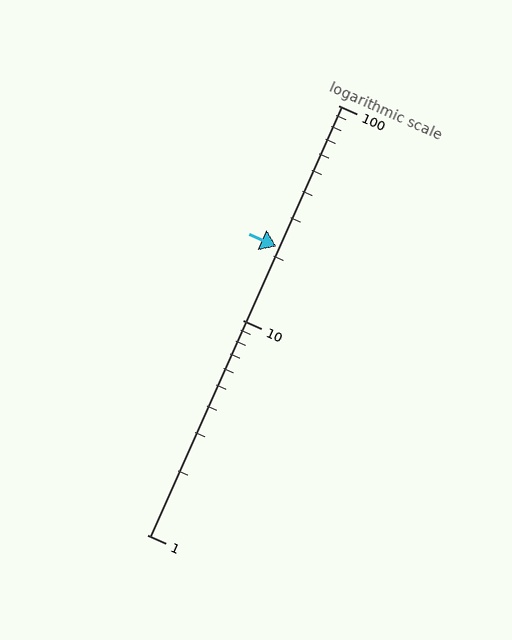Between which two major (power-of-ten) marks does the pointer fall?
The pointer is between 10 and 100.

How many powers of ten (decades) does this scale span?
The scale spans 2 decades, from 1 to 100.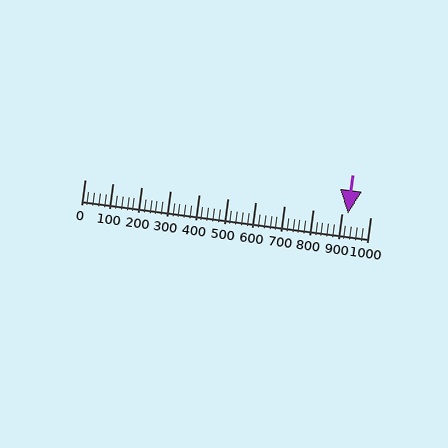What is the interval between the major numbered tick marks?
The major tick marks are spaced 100 units apart.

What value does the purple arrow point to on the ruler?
The purple arrow points to approximately 921.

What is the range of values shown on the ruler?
The ruler shows values from 0 to 1000.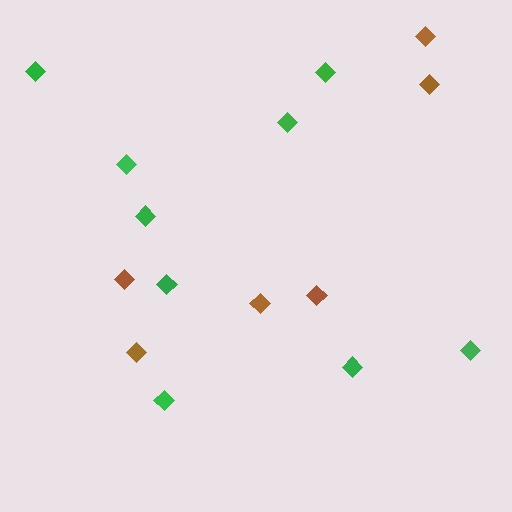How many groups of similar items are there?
There are 2 groups: one group of brown diamonds (6) and one group of green diamonds (9).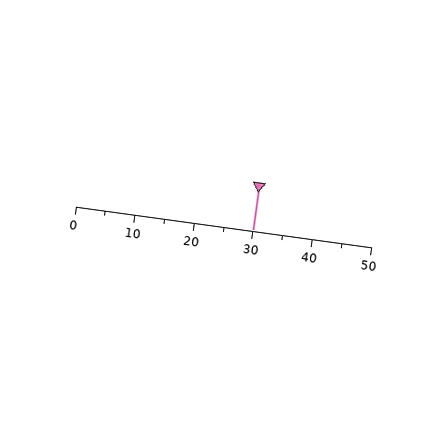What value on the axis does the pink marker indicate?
The marker indicates approximately 30.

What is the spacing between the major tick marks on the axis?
The major ticks are spaced 10 apart.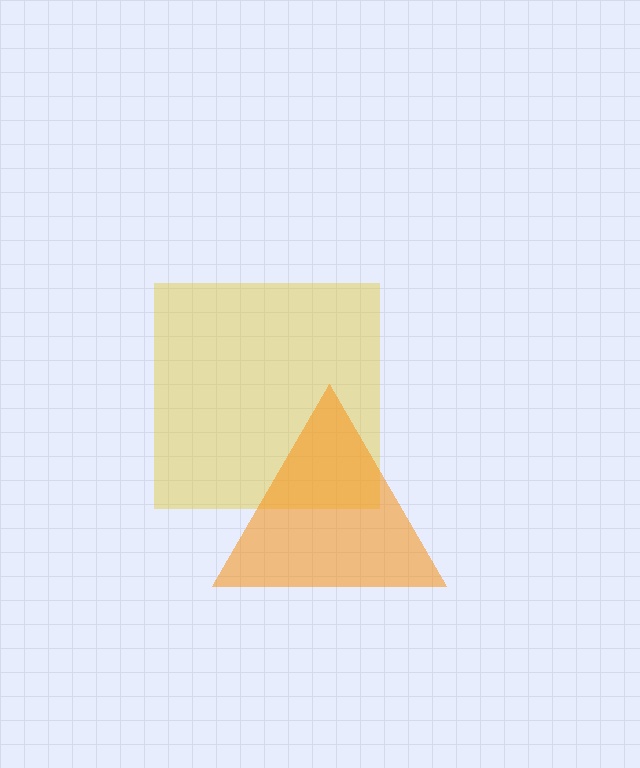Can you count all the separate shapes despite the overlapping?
Yes, there are 2 separate shapes.